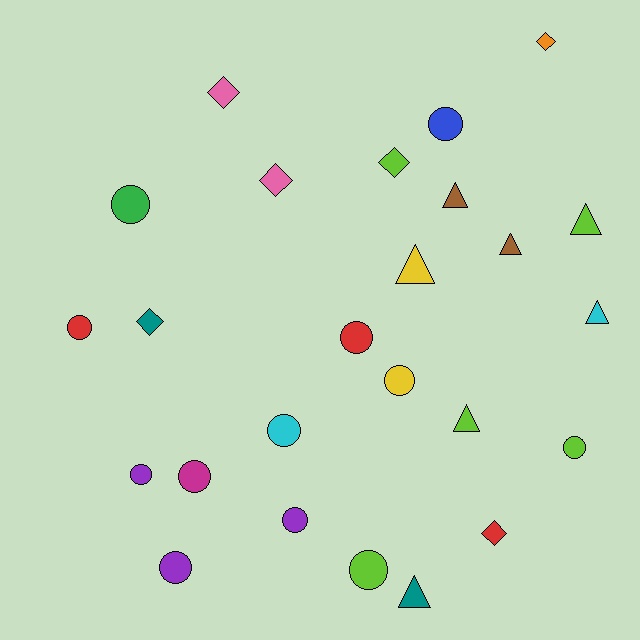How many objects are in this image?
There are 25 objects.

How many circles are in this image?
There are 12 circles.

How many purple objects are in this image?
There are 3 purple objects.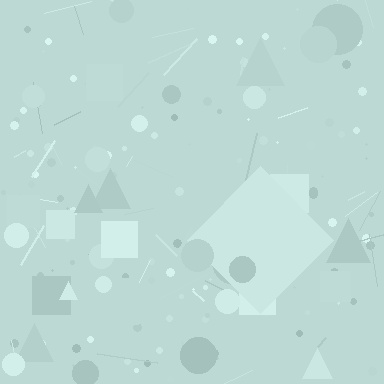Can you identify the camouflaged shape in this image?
The camouflaged shape is a diamond.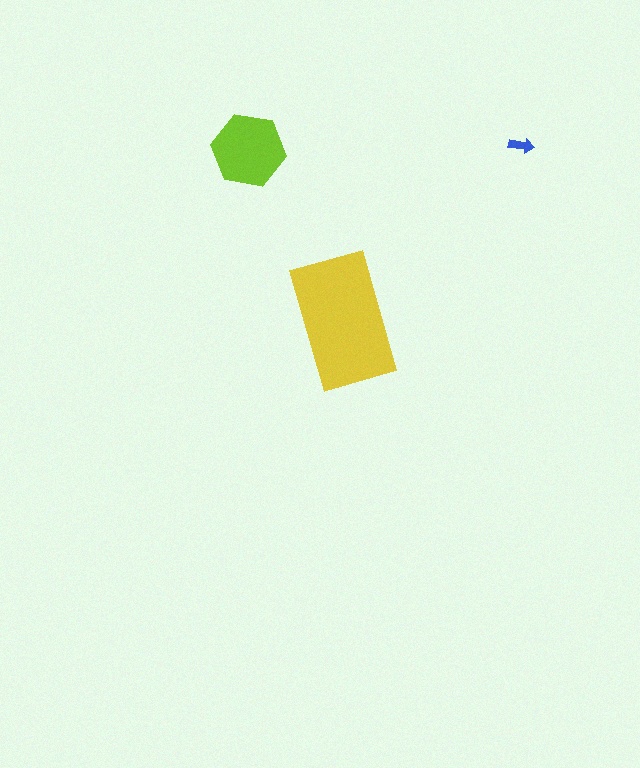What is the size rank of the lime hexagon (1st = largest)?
2nd.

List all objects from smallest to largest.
The blue arrow, the lime hexagon, the yellow rectangle.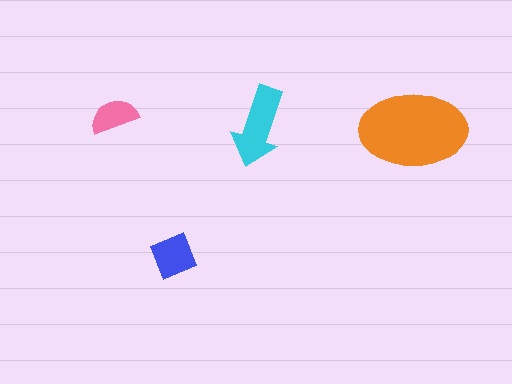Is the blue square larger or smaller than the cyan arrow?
Smaller.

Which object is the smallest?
The pink semicircle.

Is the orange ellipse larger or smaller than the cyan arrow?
Larger.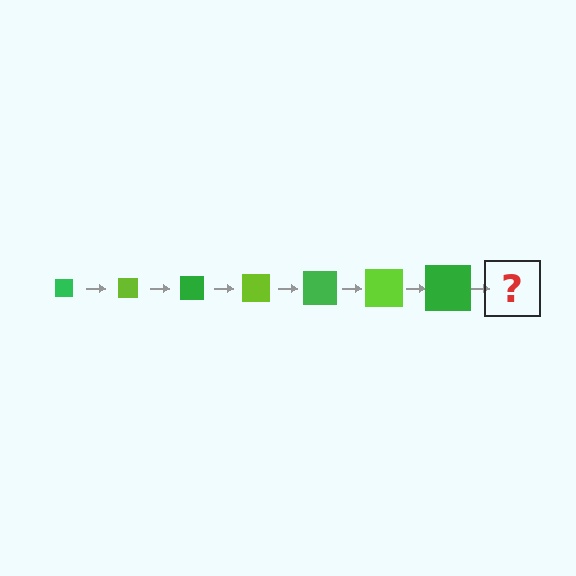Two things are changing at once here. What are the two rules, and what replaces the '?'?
The two rules are that the square grows larger each step and the color cycles through green and lime. The '?' should be a lime square, larger than the previous one.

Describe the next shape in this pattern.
It should be a lime square, larger than the previous one.